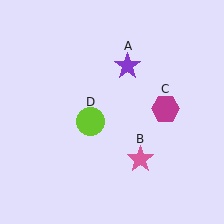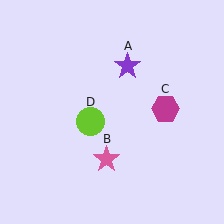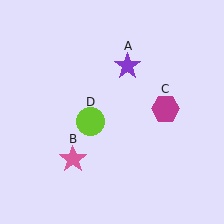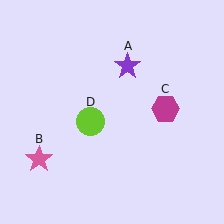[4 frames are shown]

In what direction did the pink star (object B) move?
The pink star (object B) moved left.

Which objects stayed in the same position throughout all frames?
Purple star (object A) and magenta hexagon (object C) and lime circle (object D) remained stationary.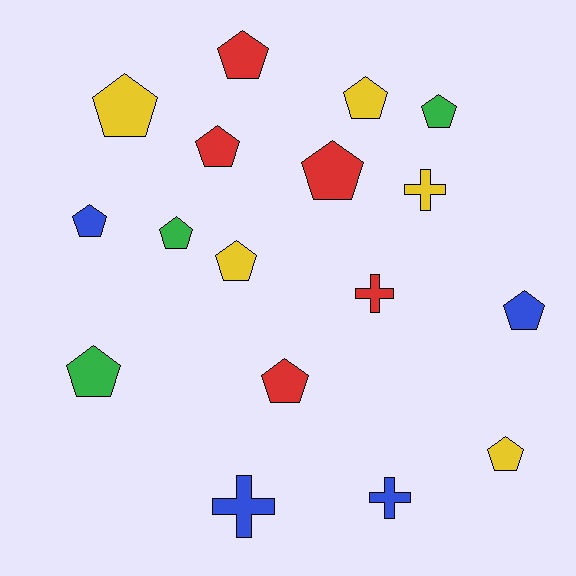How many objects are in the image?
There are 17 objects.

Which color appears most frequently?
Yellow, with 5 objects.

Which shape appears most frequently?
Pentagon, with 13 objects.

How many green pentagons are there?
There are 3 green pentagons.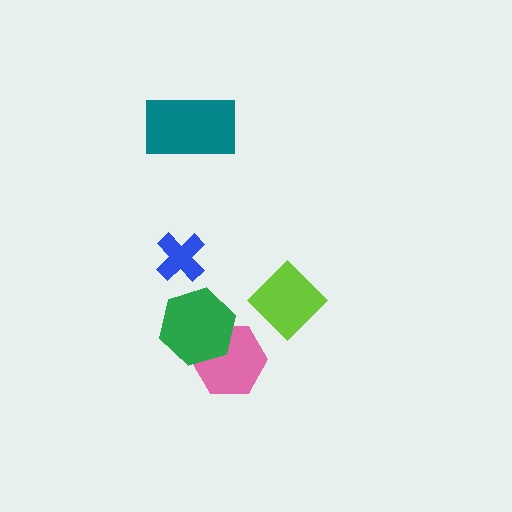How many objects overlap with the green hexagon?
1 object overlaps with the green hexagon.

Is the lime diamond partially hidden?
No, no other shape covers it.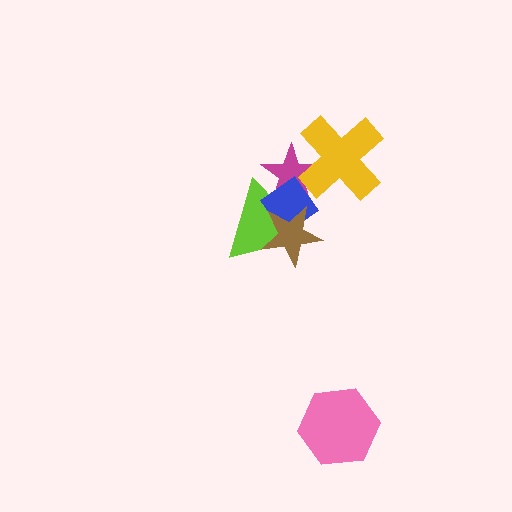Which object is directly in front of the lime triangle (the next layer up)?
The blue diamond is directly in front of the lime triangle.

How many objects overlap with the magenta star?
3 objects overlap with the magenta star.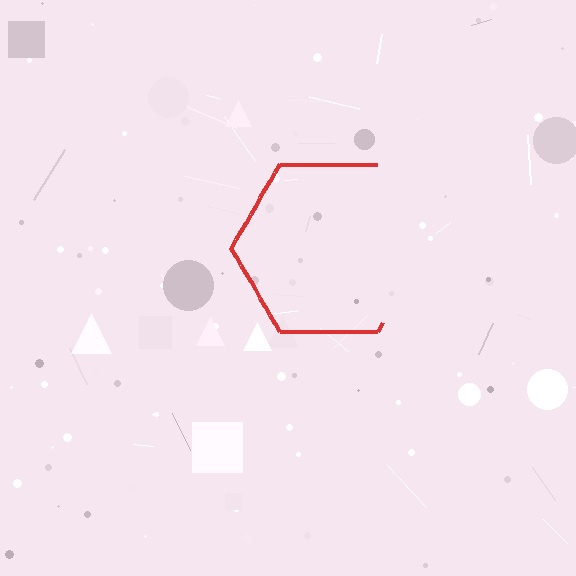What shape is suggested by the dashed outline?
The dashed outline suggests a hexagon.